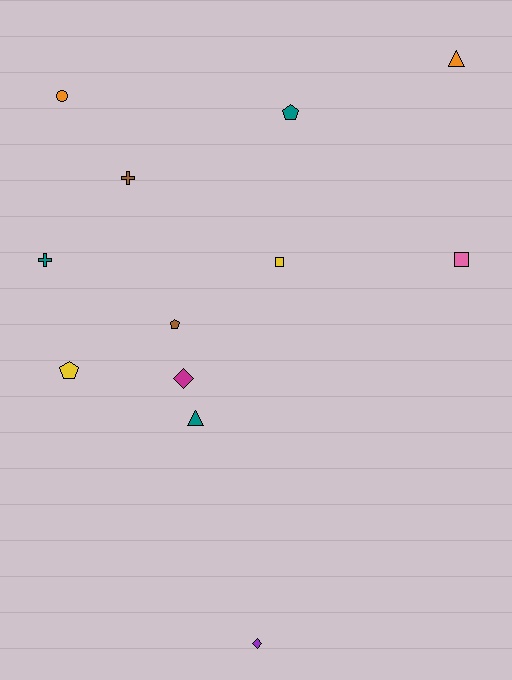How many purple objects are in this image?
There is 1 purple object.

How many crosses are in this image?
There are 2 crosses.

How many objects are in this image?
There are 12 objects.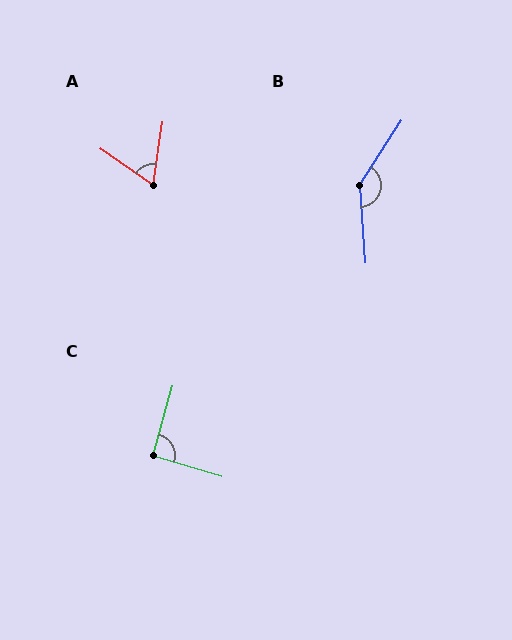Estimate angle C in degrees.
Approximately 91 degrees.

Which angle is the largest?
B, at approximately 143 degrees.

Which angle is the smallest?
A, at approximately 63 degrees.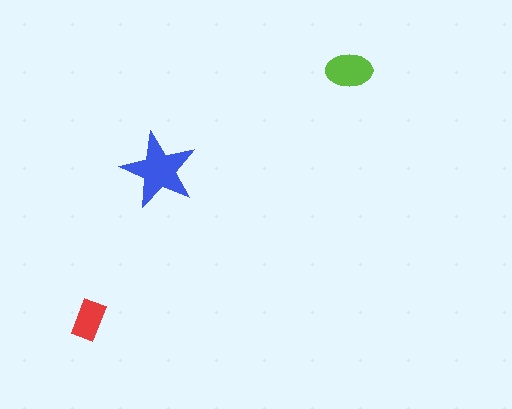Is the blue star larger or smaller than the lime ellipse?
Larger.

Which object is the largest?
The blue star.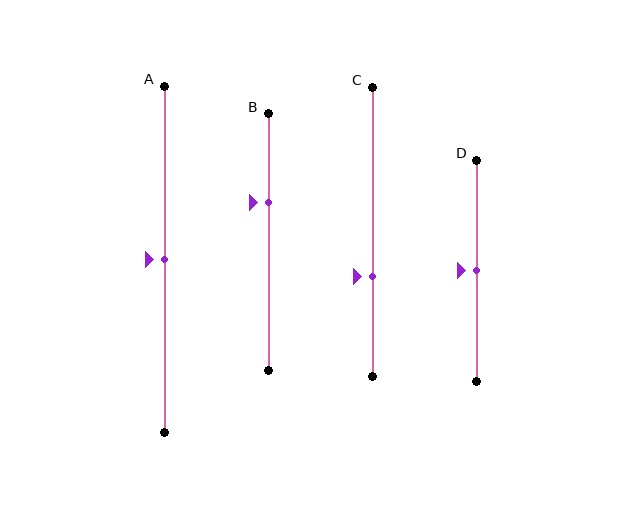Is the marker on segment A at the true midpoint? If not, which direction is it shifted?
Yes, the marker on segment A is at the true midpoint.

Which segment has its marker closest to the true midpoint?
Segment A has its marker closest to the true midpoint.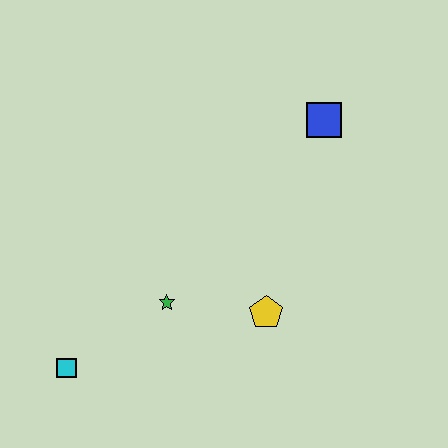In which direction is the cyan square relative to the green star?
The cyan square is to the left of the green star.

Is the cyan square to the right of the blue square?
No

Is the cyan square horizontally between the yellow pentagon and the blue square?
No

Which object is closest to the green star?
The yellow pentagon is closest to the green star.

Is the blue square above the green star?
Yes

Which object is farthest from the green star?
The blue square is farthest from the green star.